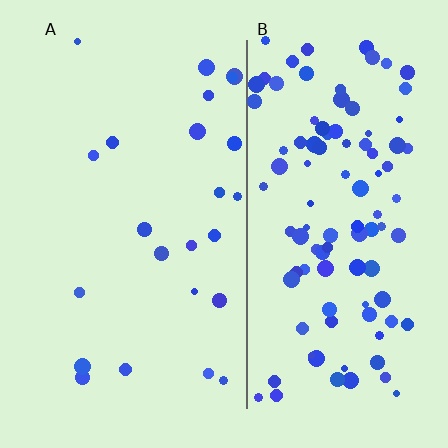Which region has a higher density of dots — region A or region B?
B (the right).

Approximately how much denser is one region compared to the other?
Approximately 4.6× — region B over region A.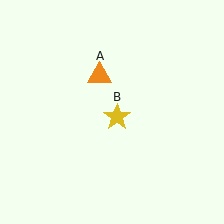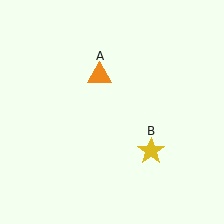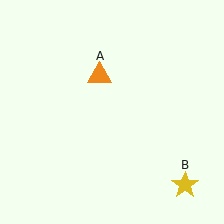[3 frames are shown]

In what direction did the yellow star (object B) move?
The yellow star (object B) moved down and to the right.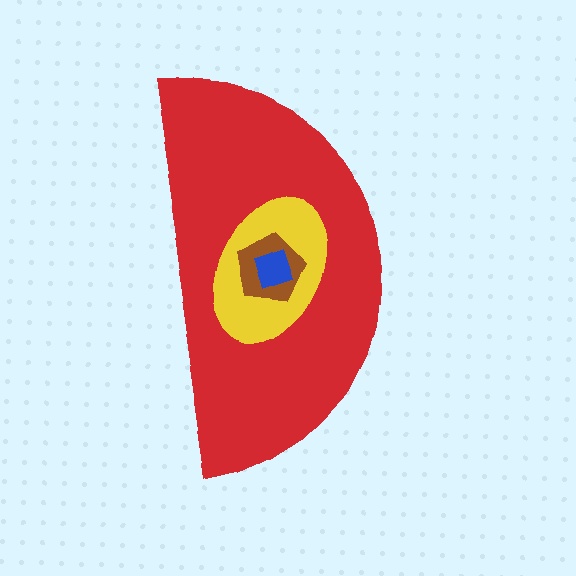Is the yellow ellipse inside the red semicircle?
Yes.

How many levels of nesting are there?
4.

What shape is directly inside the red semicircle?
The yellow ellipse.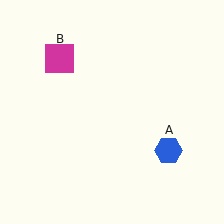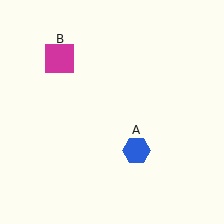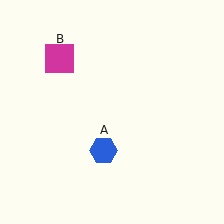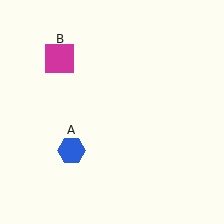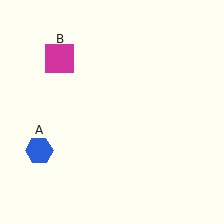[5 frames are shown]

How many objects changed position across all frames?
1 object changed position: blue hexagon (object A).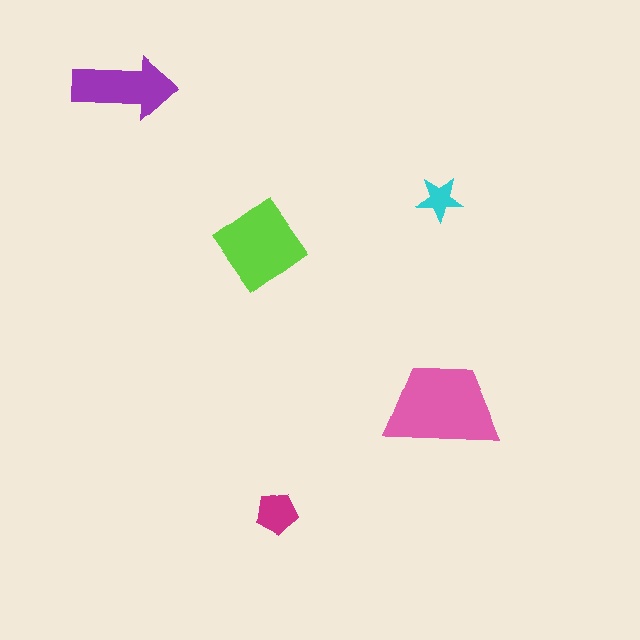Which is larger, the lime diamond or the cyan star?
The lime diamond.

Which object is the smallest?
The cyan star.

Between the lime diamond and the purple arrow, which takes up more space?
The lime diamond.